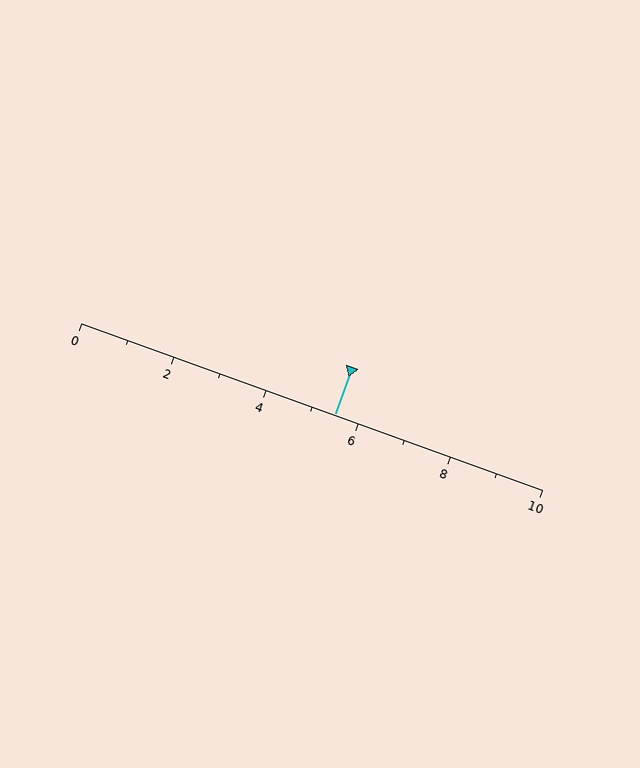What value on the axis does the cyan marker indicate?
The marker indicates approximately 5.5.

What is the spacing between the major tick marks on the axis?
The major ticks are spaced 2 apart.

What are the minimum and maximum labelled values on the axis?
The axis runs from 0 to 10.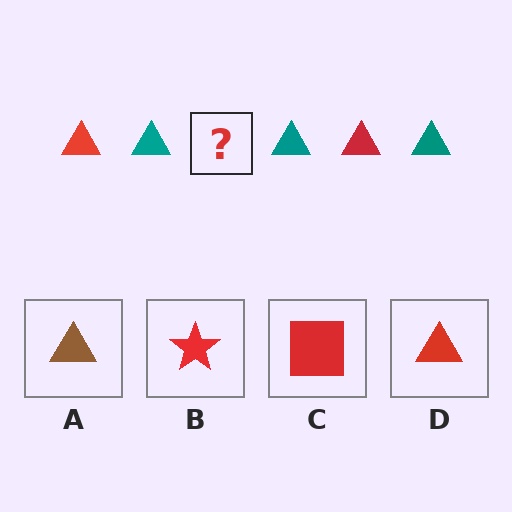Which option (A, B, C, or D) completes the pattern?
D.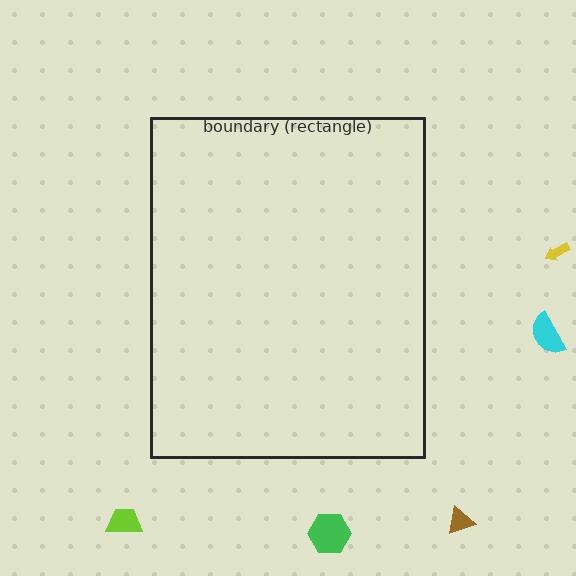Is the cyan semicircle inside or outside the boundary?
Outside.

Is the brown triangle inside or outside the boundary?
Outside.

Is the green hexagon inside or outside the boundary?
Outside.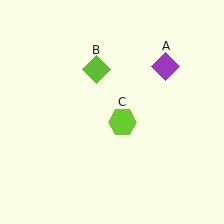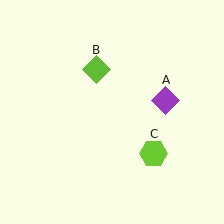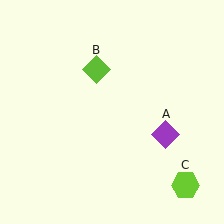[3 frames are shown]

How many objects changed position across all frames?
2 objects changed position: purple diamond (object A), lime hexagon (object C).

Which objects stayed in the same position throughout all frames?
Lime diamond (object B) remained stationary.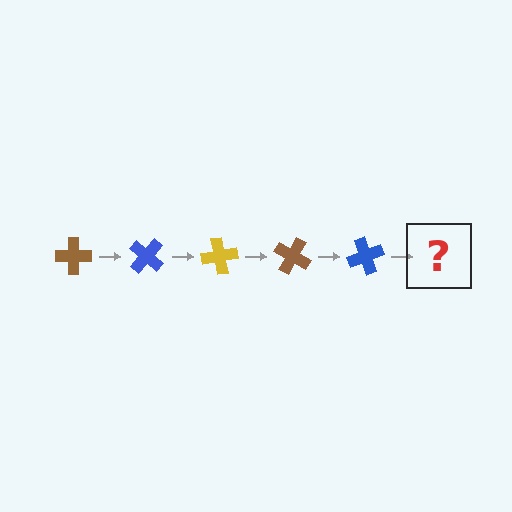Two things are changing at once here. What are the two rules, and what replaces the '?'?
The two rules are that it rotates 40 degrees each step and the color cycles through brown, blue, and yellow. The '?' should be a yellow cross, rotated 200 degrees from the start.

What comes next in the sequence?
The next element should be a yellow cross, rotated 200 degrees from the start.